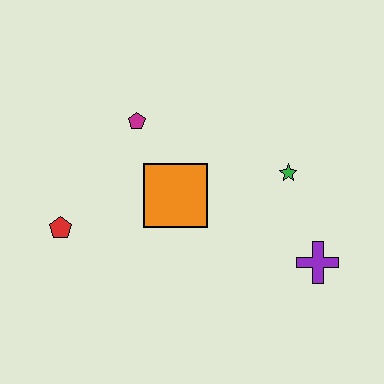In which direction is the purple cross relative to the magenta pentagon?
The purple cross is to the right of the magenta pentagon.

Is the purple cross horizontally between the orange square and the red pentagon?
No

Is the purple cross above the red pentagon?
No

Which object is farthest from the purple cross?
The red pentagon is farthest from the purple cross.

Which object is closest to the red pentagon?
The orange square is closest to the red pentagon.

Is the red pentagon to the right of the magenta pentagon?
No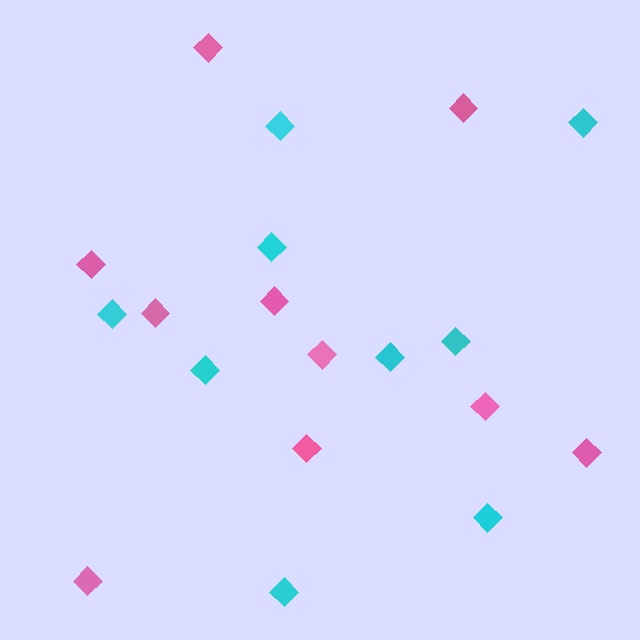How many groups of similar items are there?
There are 2 groups: one group of pink diamonds (10) and one group of cyan diamonds (9).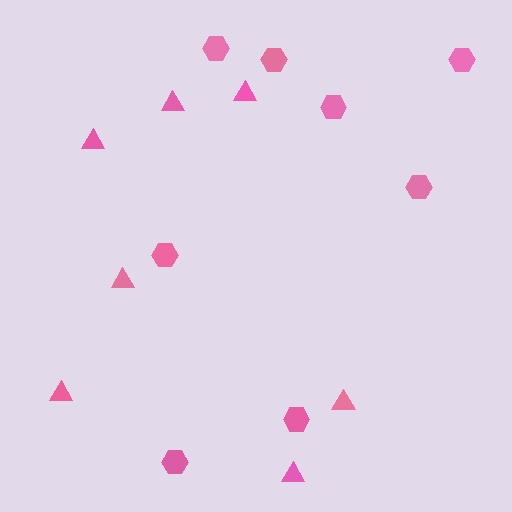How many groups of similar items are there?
There are 2 groups: one group of triangles (7) and one group of hexagons (8).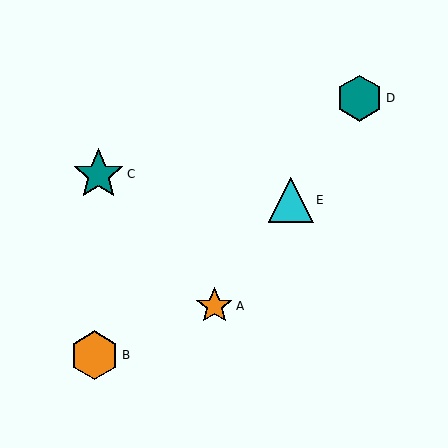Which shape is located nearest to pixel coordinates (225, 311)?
The orange star (labeled A) at (214, 306) is nearest to that location.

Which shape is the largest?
The teal star (labeled C) is the largest.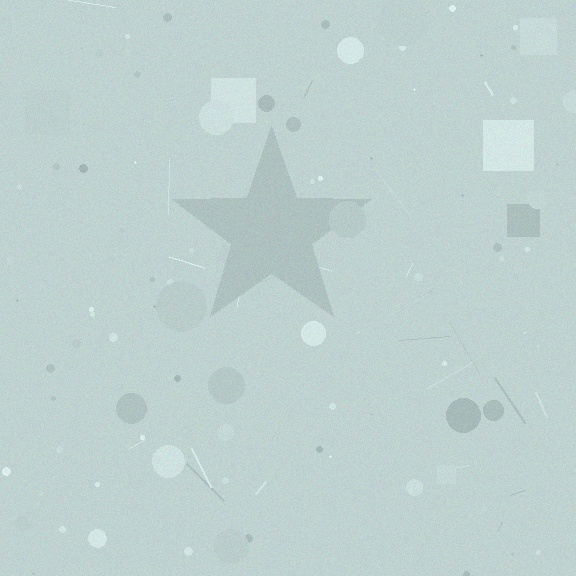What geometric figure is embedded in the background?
A star is embedded in the background.